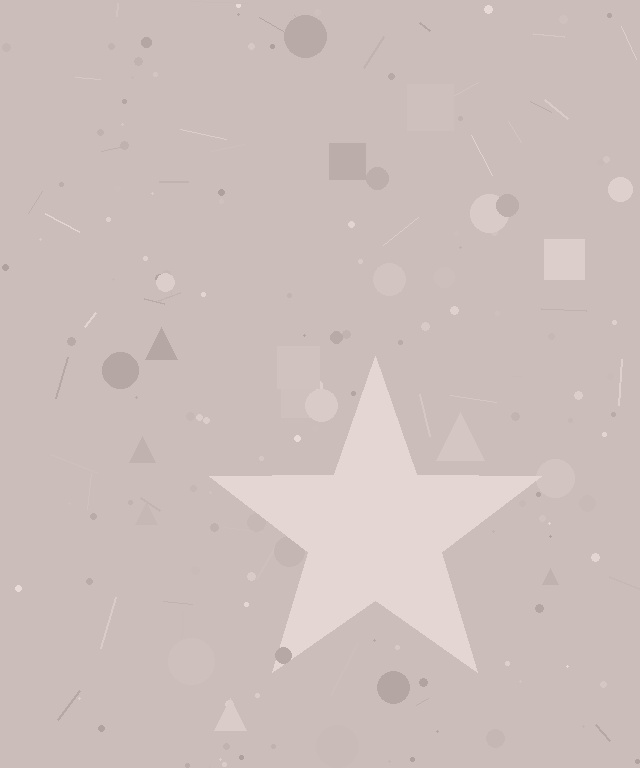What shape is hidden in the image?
A star is hidden in the image.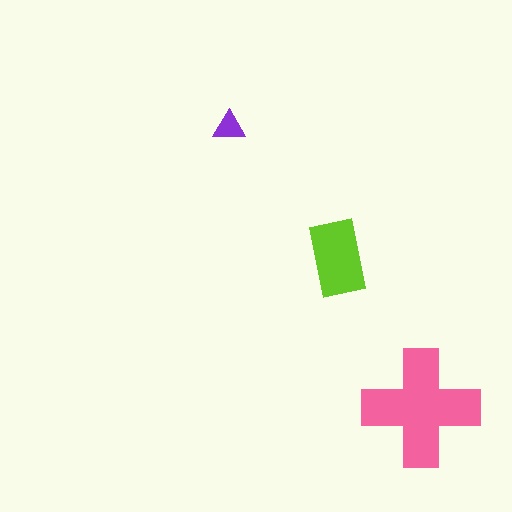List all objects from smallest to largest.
The purple triangle, the lime rectangle, the pink cross.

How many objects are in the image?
There are 3 objects in the image.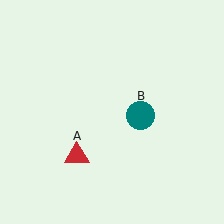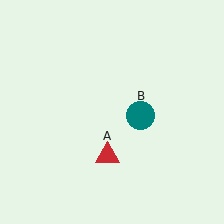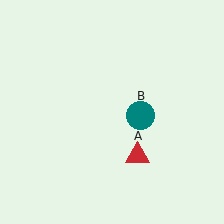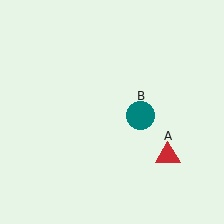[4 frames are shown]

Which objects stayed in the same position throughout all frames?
Teal circle (object B) remained stationary.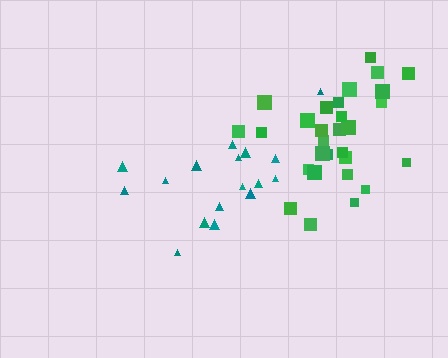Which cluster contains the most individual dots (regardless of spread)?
Green (29).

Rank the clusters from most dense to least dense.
green, teal.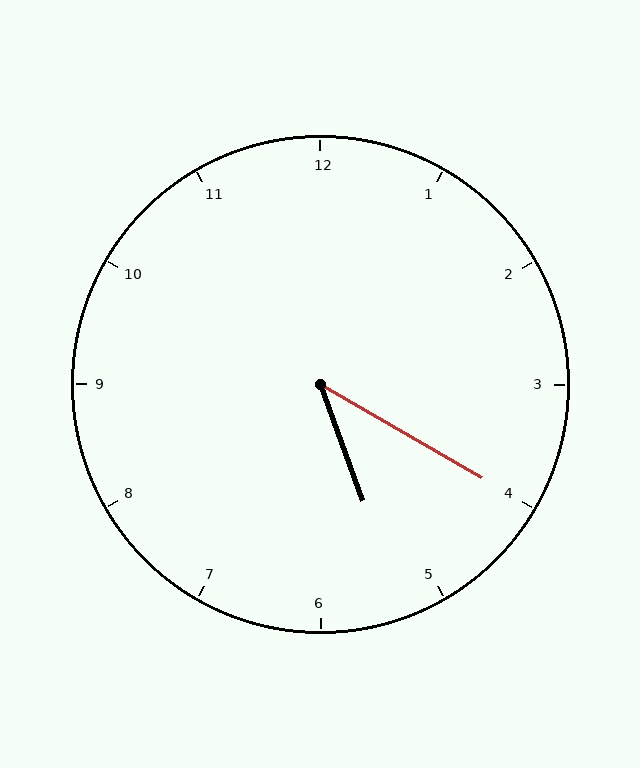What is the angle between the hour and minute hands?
Approximately 40 degrees.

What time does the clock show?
5:20.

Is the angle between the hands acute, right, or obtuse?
It is acute.